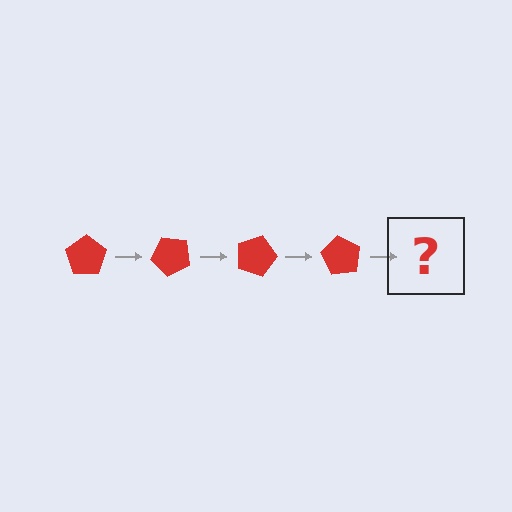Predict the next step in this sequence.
The next step is a red pentagon rotated 180 degrees.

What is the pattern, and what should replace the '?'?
The pattern is that the pentagon rotates 45 degrees each step. The '?' should be a red pentagon rotated 180 degrees.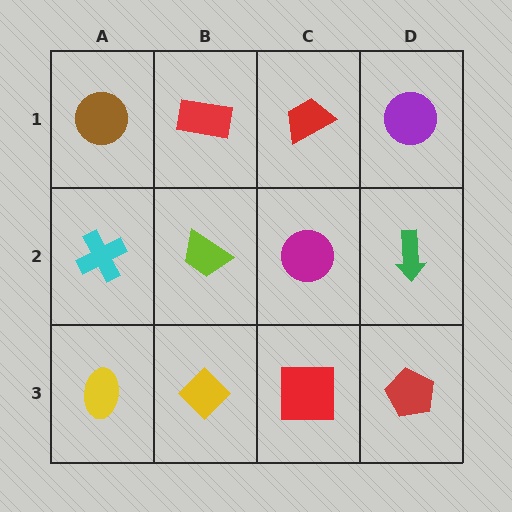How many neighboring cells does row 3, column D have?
2.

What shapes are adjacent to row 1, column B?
A lime trapezoid (row 2, column B), a brown circle (row 1, column A), a red trapezoid (row 1, column C).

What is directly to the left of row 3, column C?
A yellow diamond.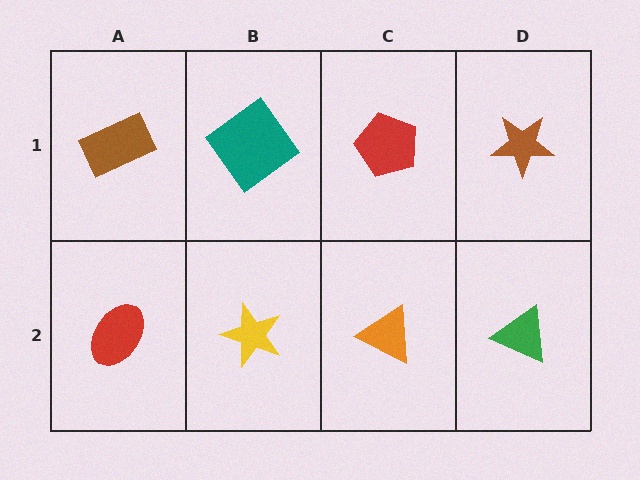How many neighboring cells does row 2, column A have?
2.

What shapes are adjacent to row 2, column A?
A brown rectangle (row 1, column A), a yellow star (row 2, column B).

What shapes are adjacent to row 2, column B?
A teal diamond (row 1, column B), a red ellipse (row 2, column A), an orange triangle (row 2, column C).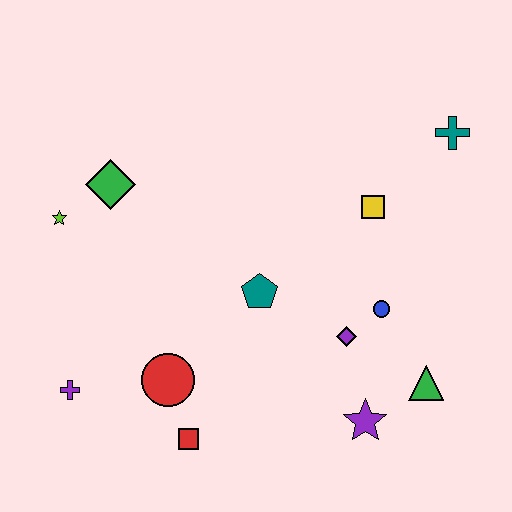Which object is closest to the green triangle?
The purple star is closest to the green triangle.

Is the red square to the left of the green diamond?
No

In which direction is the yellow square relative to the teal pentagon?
The yellow square is to the right of the teal pentagon.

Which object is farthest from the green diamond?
The green triangle is farthest from the green diamond.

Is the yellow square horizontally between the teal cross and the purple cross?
Yes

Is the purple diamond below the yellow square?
Yes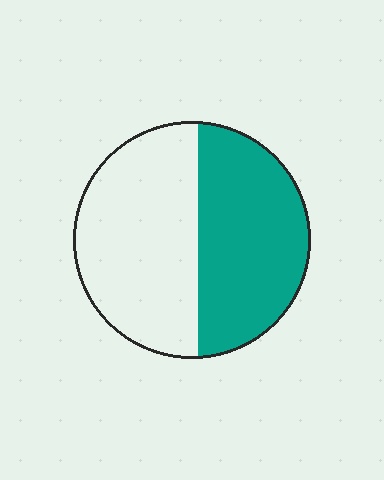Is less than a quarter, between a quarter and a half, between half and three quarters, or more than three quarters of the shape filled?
Between a quarter and a half.